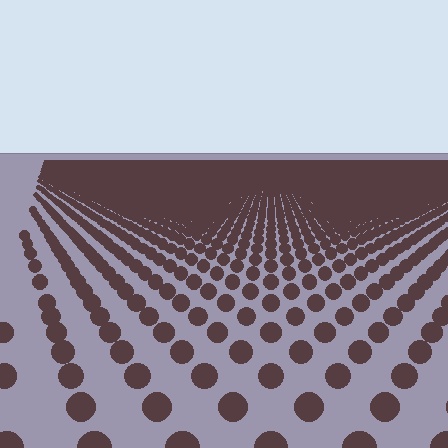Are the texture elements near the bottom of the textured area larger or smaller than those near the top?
Larger. Near the bottom, elements are closer to the viewer and appear at a bigger on-screen size.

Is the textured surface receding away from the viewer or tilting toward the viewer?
The surface is receding away from the viewer. Texture elements get smaller and denser toward the top.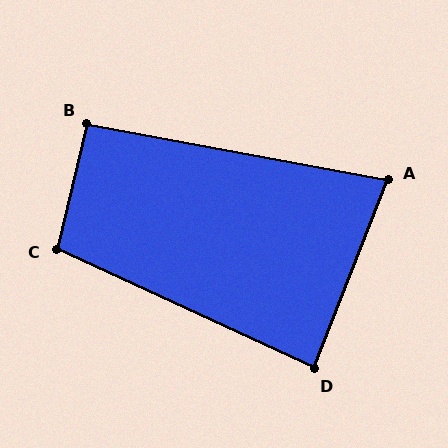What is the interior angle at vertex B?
Approximately 93 degrees (approximately right).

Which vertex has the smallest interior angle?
A, at approximately 79 degrees.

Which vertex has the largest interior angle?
C, at approximately 101 degrees.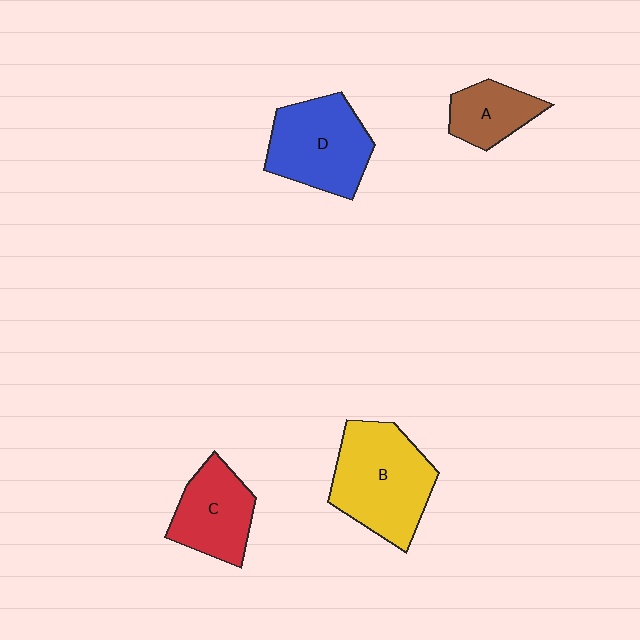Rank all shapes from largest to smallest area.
From largest to smallest: B (yellow), D (blue), C (red), A (brown).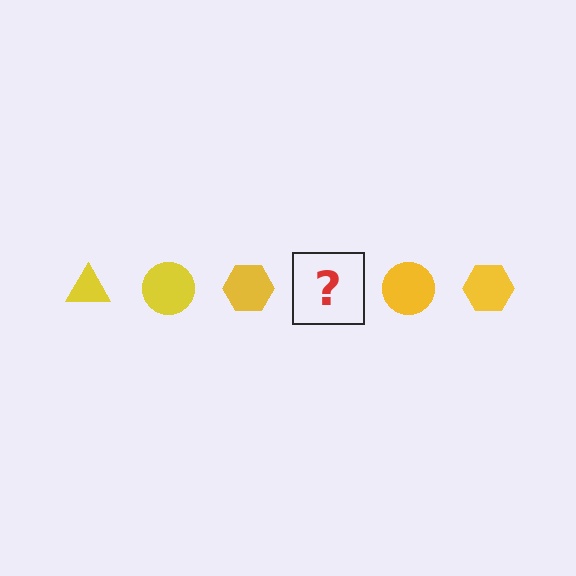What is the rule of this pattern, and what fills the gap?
The rule is that the pattern cycles through triangle, circle, hexagon shapes in yellow. The gap should be filled with a yellow triangle.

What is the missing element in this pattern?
The missing element is a yellow triangle.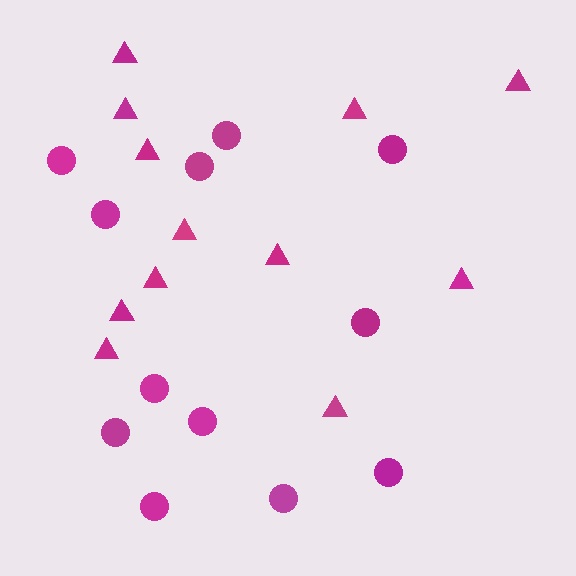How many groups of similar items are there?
There are 2 groups: one group of triangles (12) and one group of circles (12).